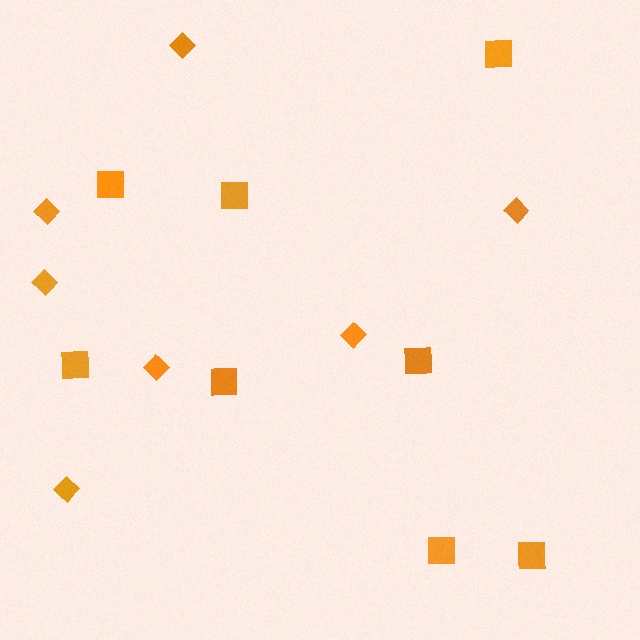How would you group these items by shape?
There are 2 groups: one group of squares (8) and one group of diamonds (7).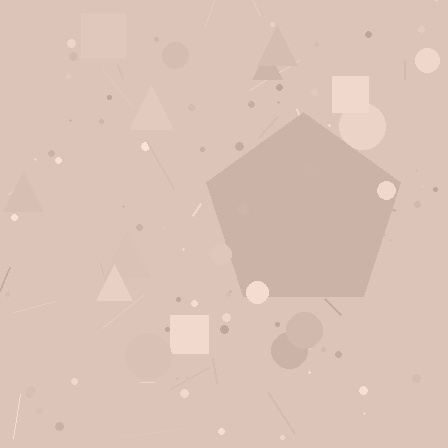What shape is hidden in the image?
A pentagon is hidden in the image.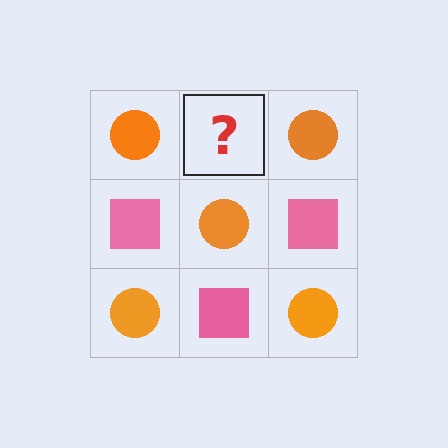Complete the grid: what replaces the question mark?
The question mark should be replaced with a pink square.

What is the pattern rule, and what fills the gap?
The rule is that it alternates orange circle and pink square in a checkerboard pattern. The gap should be filled with a pink square.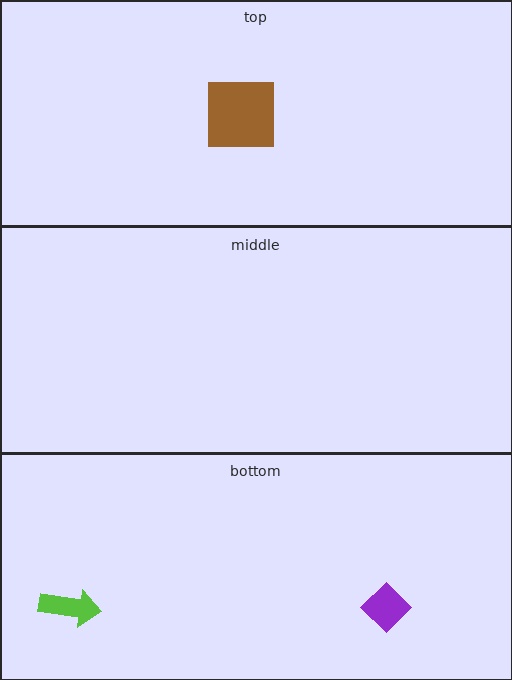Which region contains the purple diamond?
The bottom region.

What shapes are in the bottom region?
The purple diamond, the lime arrow.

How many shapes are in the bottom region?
2.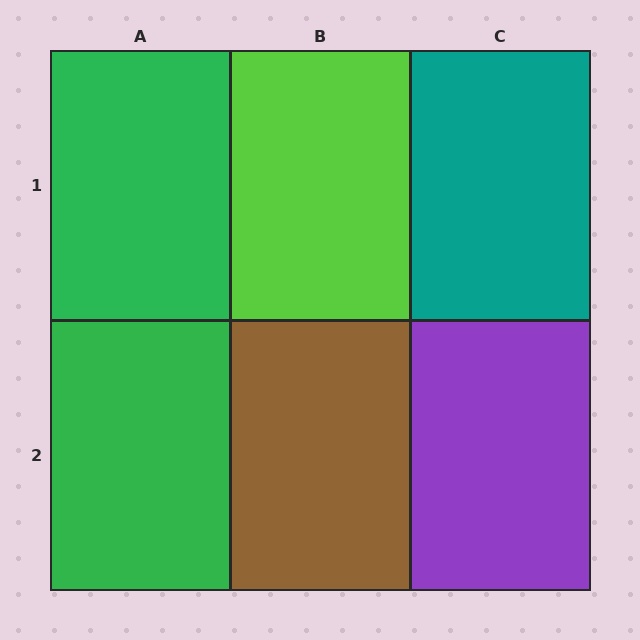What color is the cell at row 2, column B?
Brown.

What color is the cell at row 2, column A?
Green.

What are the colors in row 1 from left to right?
Green, lime, teal.